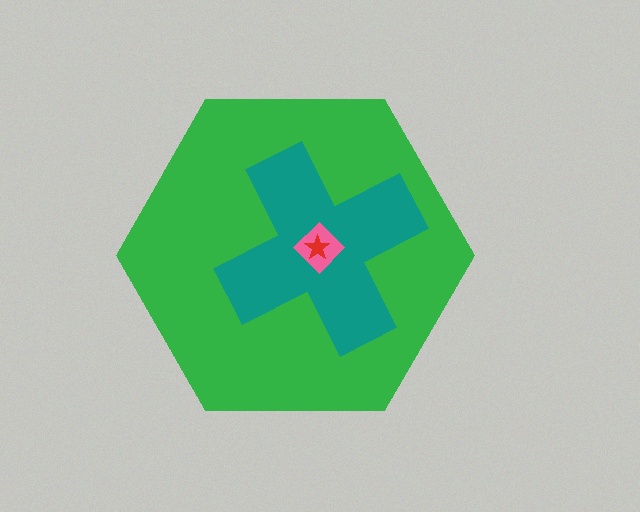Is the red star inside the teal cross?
Yes.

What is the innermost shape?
The red star.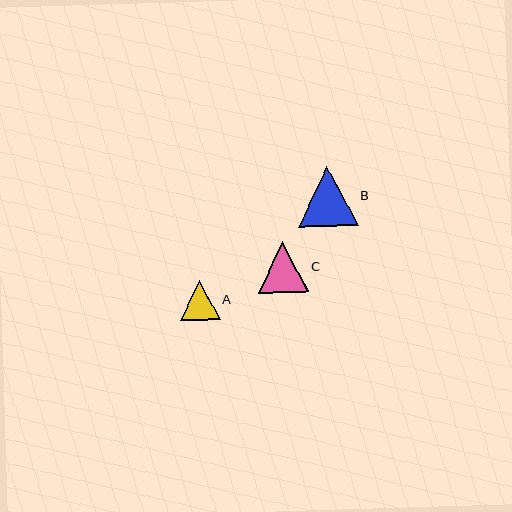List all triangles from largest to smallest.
From largest to smallest: B, C, A.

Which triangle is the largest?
Triangle B is the largest with a size of approximately 59 pixels.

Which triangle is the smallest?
Triangle A is the smallest with a size of approximately 39 pixels.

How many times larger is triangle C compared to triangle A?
Triangle C is approximately 1.3 times the size of triangle A.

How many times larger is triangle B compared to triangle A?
Triangle B is approximately 1.5 times the size of triangle A.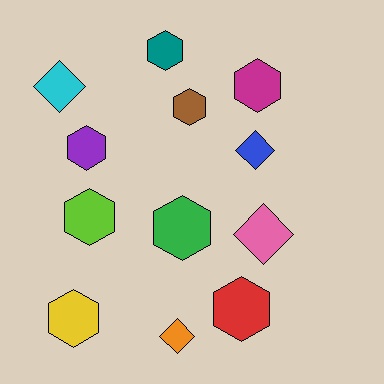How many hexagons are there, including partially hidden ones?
There are 8 hexagons.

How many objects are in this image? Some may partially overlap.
There are 12 objects.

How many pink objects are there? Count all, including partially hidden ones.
There is 1 pink object.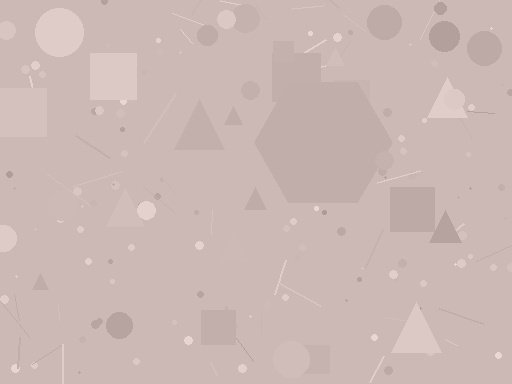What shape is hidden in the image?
A hexagon is hidden in the image.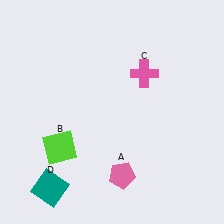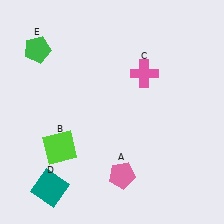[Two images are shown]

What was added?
A green pentagon (E) was added in Image 2.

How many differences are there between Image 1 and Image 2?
There is 1 difference between the two images.